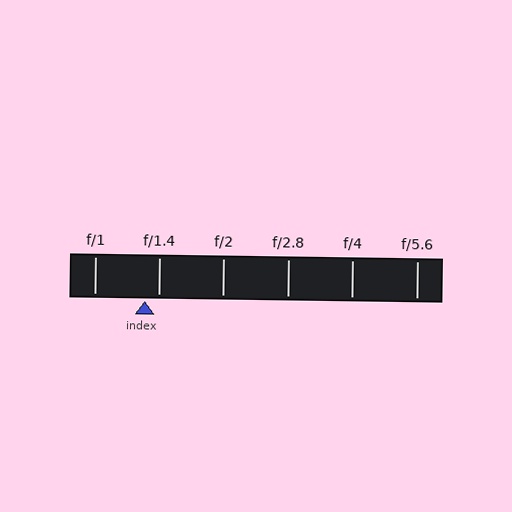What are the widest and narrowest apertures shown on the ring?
The widest aperture shown is f/1 and the narrowest is f/5.6.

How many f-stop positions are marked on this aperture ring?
There are 6 f-stop positions marked.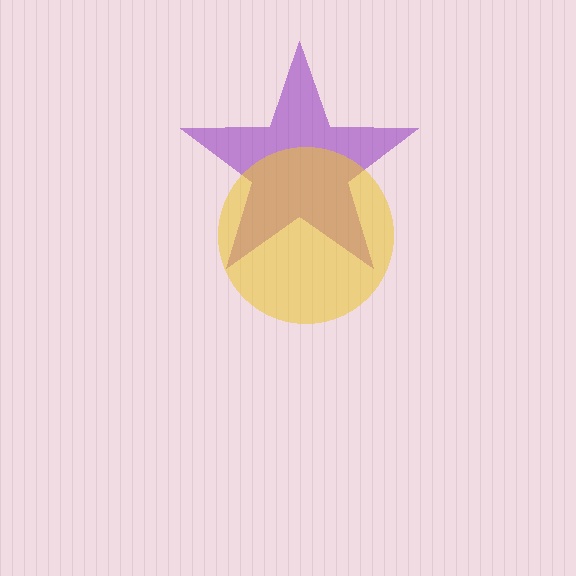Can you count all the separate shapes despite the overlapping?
Yes, there are 2 separate shapes.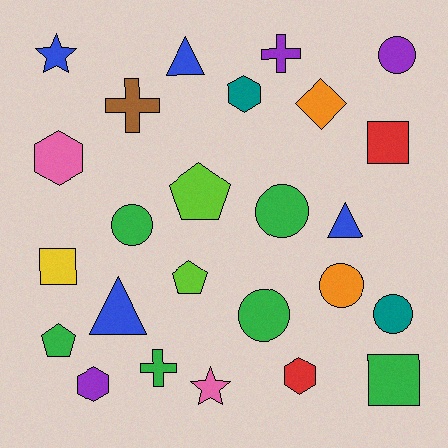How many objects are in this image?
There are 25 objects.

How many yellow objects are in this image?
There is 1 yellow object.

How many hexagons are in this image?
There are 4 hexagons.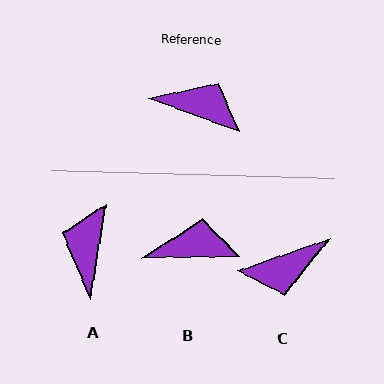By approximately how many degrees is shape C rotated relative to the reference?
Approximately 141 degrees clockwise.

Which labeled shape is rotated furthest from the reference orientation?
C, about 141 degrees away.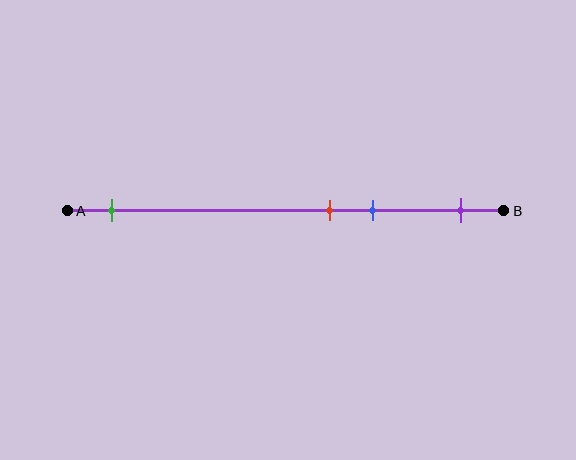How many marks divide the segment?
There are 4 marks dividing the segment.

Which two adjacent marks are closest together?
The red and blue marks are the closest adjacent pair.